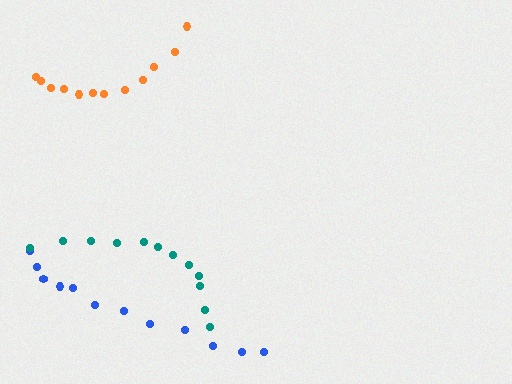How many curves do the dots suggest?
There are 3 distinct paths.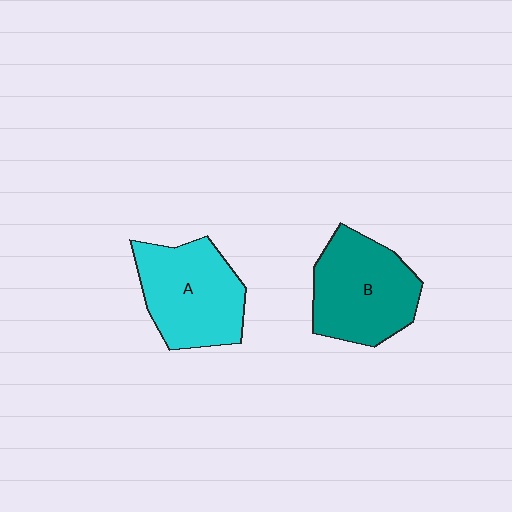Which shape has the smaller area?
Shape A (cyan).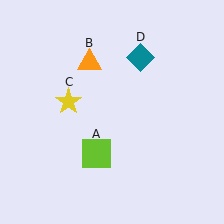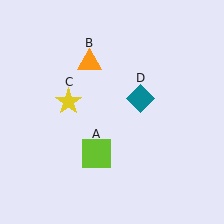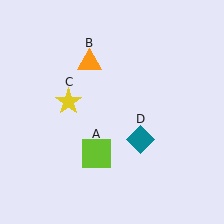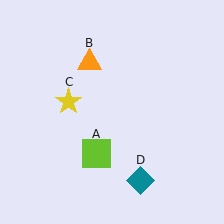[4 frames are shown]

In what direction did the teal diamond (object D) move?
The teal diamond (object D) moved down.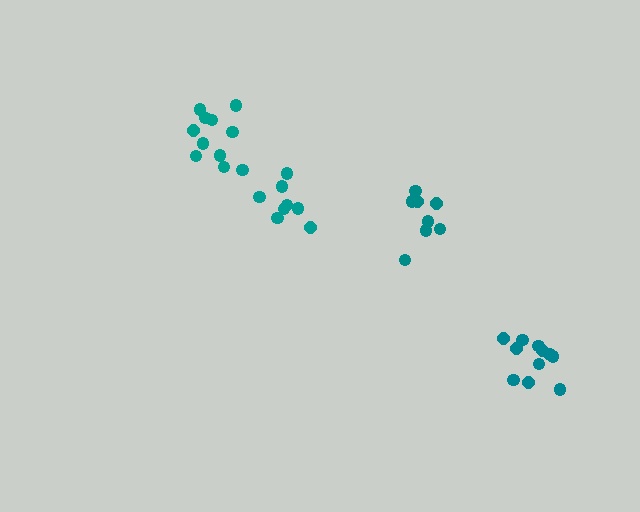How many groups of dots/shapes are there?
There are 4 groups.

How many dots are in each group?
Group 1: 8 dots, Group 2: 10 dots, Group 3: 9 dots, Group 4: 12 dots (39 total).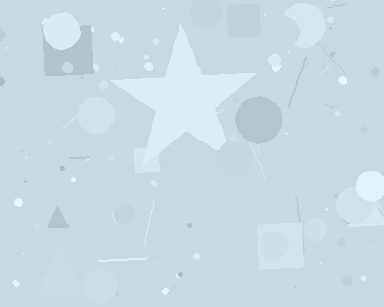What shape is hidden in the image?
A star is hidden in the image.